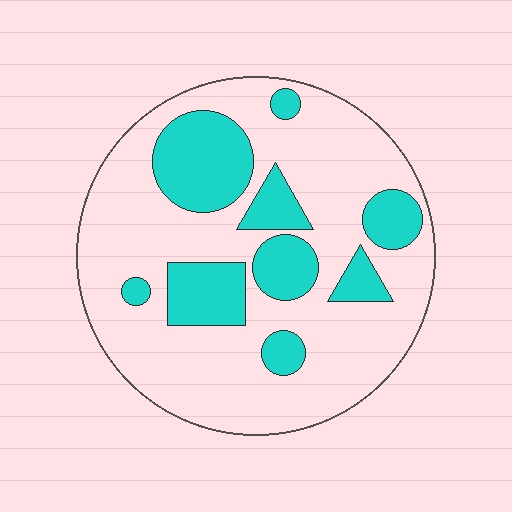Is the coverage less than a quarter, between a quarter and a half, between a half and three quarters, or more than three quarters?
Between a quarter and a half.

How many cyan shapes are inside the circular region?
9.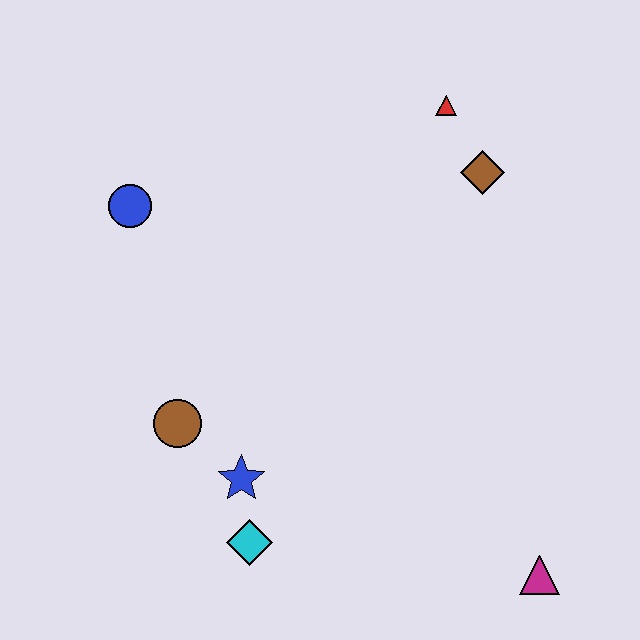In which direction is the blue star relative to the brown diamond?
The blue star is below the brown diamond.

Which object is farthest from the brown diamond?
The cyan diamond is farthest from the brown diamond.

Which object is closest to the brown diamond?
The red triangle is closest to the brown diamond.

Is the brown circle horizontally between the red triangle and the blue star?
No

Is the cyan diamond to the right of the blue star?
Yes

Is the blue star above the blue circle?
No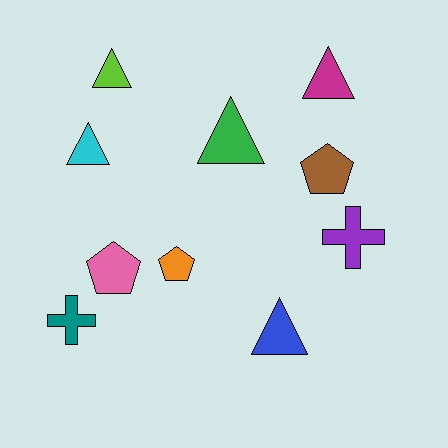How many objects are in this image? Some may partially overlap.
There are 10 objects.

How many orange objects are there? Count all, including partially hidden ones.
There is 1 orange object.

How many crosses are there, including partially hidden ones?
There are 2 crosses.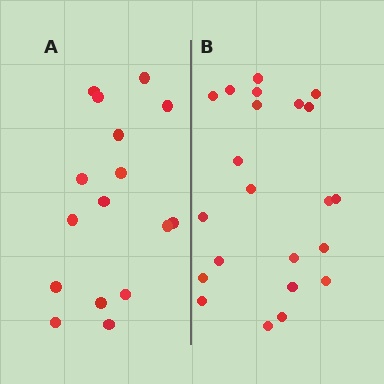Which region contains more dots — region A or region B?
Region B (the right region) has more dots.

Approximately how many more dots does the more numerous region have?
Region B has about 6 more dots than region A.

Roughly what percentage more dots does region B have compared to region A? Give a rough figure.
About 40% more.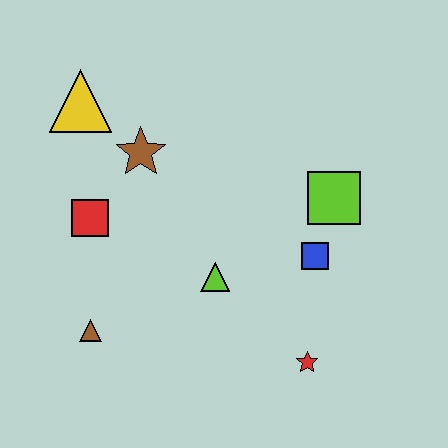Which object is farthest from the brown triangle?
The lime square is farthest from the brown triangle.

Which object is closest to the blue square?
The lime square is closest to the blue square.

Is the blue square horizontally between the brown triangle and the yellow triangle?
No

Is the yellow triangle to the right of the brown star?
No